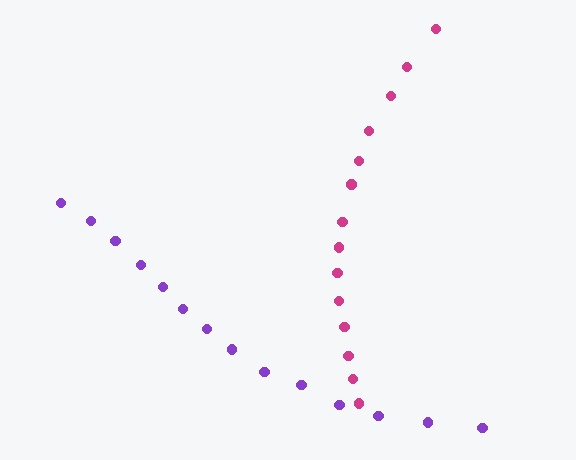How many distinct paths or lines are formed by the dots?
There are 2 distinct paths.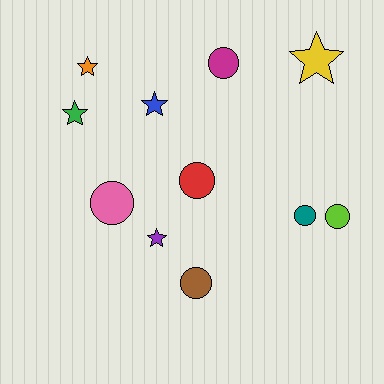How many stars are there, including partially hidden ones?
There are 5 stars.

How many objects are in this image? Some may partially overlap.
There are 11 objects.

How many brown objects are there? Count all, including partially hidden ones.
There is 1 brown object.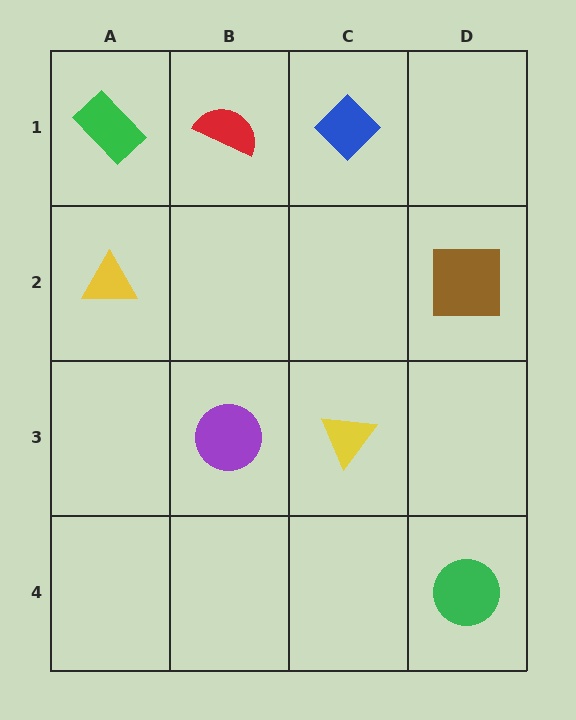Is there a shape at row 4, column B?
No, that cell is empty.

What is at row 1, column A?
A green rectangle.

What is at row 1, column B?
A red semicircle.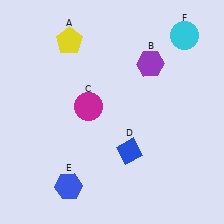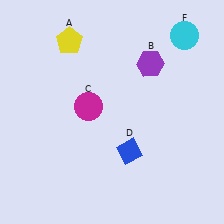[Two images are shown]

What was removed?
The blue hexagon (E) was removed in Image 2.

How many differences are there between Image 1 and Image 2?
There is 1 difference between the two images.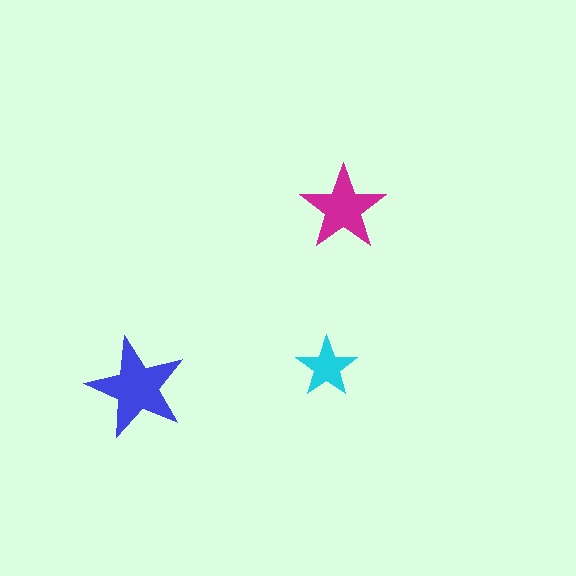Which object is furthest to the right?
The magenta star is rightmost.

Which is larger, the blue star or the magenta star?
The blue one.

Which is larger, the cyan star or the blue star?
The blue one.